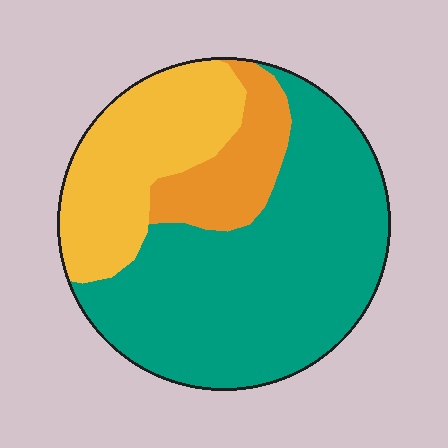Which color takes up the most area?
Teal, at roughly 60%.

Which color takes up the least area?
Orange, at roughly 15%.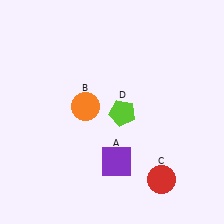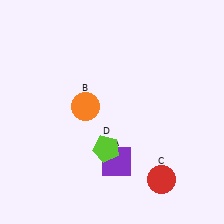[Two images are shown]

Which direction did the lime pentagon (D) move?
The lime pentagon (D) moved down.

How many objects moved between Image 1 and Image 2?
1 object moved between the two images.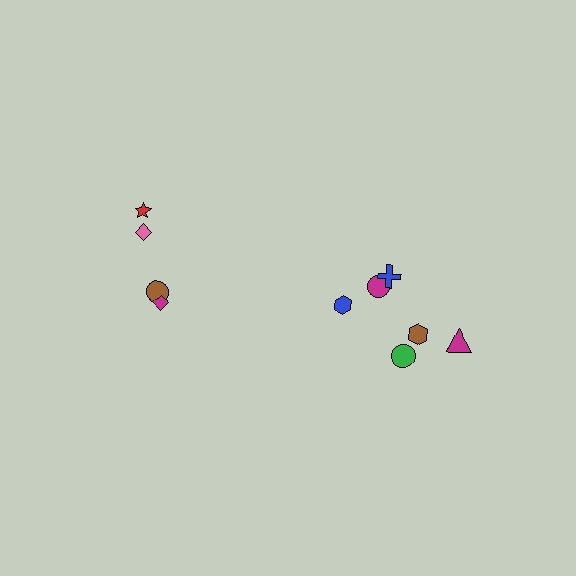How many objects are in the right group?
There are 6 objects.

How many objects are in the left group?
There are 4 objects.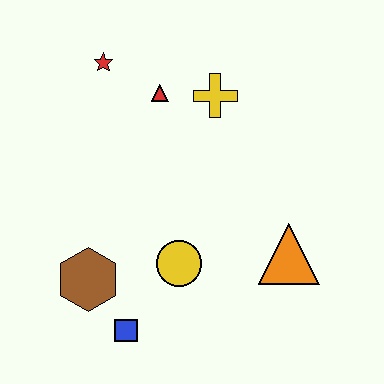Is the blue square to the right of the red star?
Yes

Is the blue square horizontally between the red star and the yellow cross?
Yes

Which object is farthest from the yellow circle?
The red star is farthest from the yellow circle.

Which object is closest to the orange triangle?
The yellow circle is closest to the orange triangle.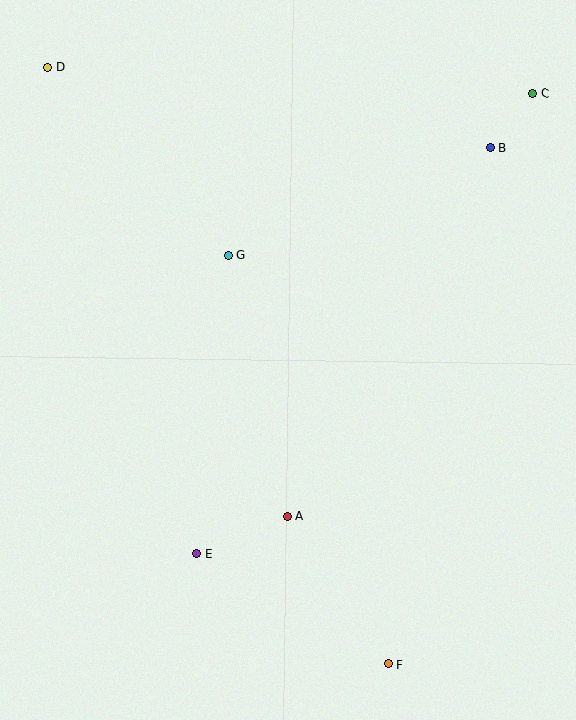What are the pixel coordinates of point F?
Point F is at (388, 664).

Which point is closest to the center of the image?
Point G at (229, 256) is closest to the center.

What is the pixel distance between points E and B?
The distance between E and B is 501 pixels.